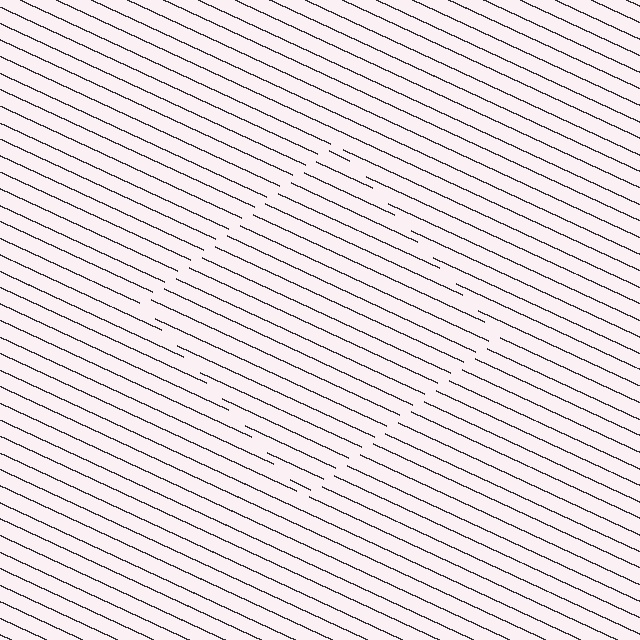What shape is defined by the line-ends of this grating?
An illusory square. The interior of the shape contains the same grating, shifted by half a period — the contour is defined by the phase discontinuity where line-ends from the inner and outer gratings abut.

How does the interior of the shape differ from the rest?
The interior of the shape contains the same grating, shifted by half a period — the contour is defined by the phase discontinuity where line-ends from the inner and outer gratings abut.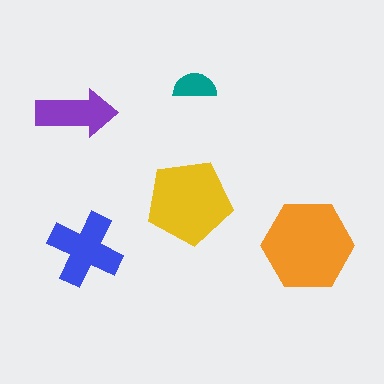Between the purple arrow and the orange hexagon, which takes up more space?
The orange hexagon.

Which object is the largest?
The orange hexagon.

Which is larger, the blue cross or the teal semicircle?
The blue cross.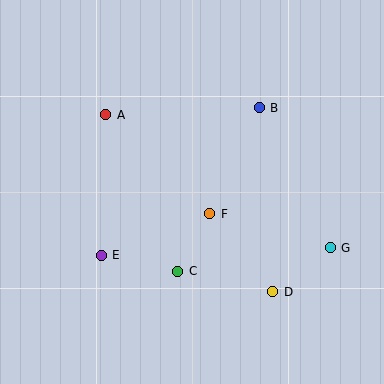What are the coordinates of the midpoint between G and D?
The midpoint between G and D is at (302, 270).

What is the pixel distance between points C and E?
The distance between C and E is 78 pixels.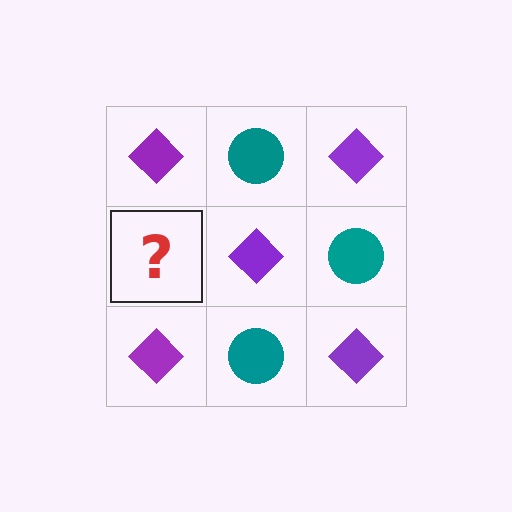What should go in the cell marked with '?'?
The missing cell should contain a teal circle.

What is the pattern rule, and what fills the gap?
The rule is that it alternates purple diamond and teal circle in a checkerboard pattern. The gap should be filled with a teal circle.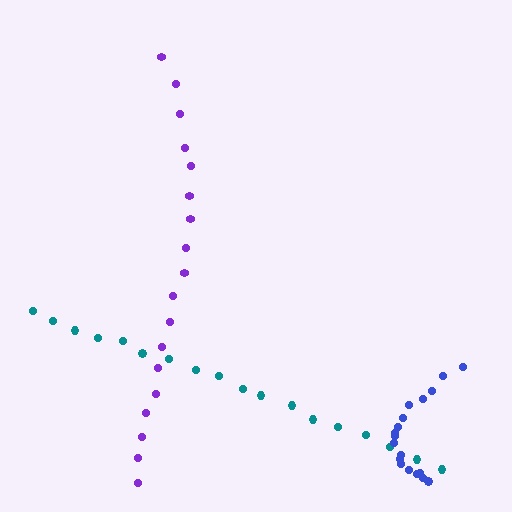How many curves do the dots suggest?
There are 3 distinct paths.